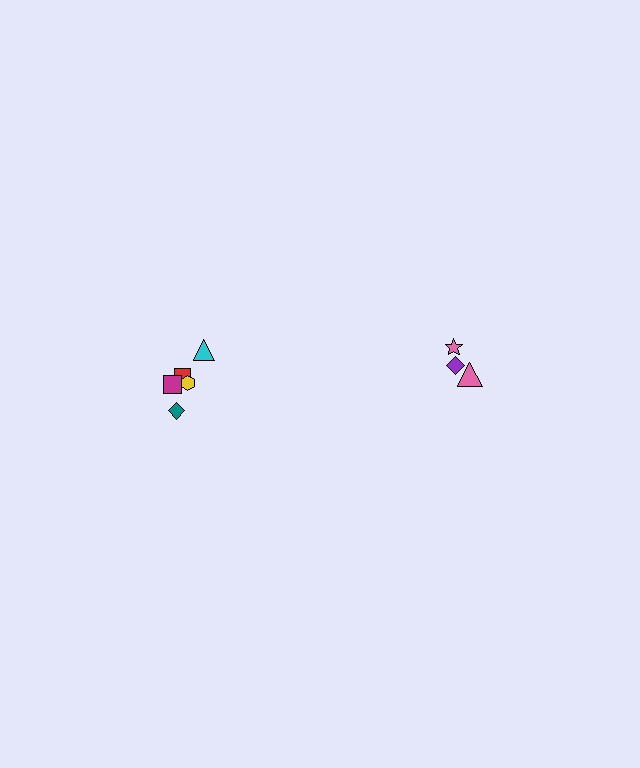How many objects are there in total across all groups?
There are 8 objects.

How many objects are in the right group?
There are 3 objects.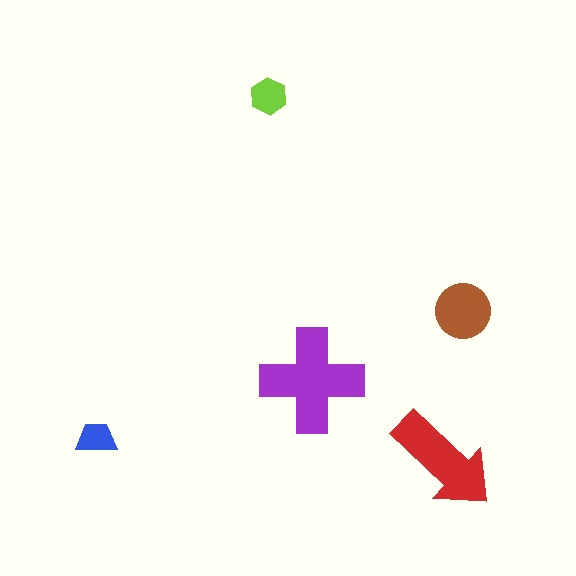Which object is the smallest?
The blue trapezoid.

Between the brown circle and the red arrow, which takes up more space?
The red arrow.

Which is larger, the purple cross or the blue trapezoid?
The purple cross.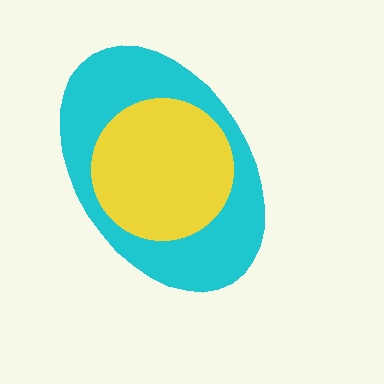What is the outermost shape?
The cyan ellipse.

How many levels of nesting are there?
2.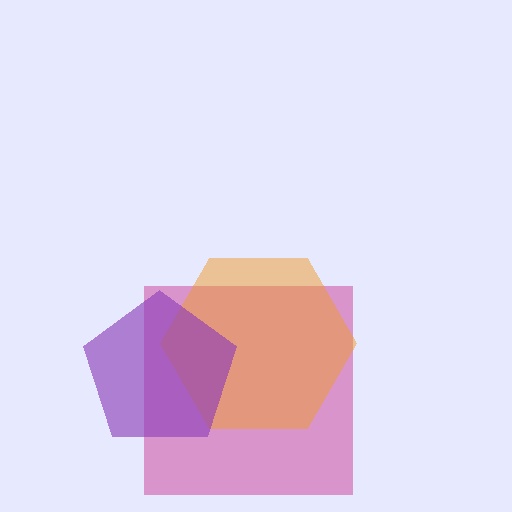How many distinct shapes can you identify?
There are 3 distinct shapes: a magenta square, an orange hexagon, a purple pentagon.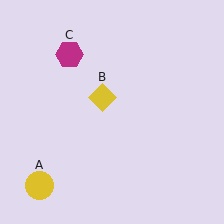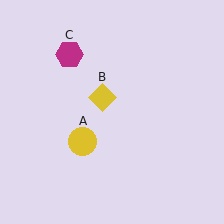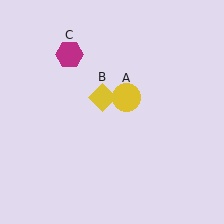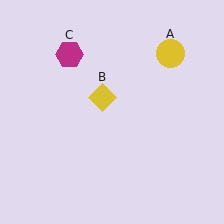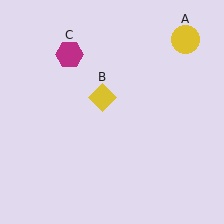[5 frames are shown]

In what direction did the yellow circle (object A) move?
The yellow circle (object A) moved up and to the right.